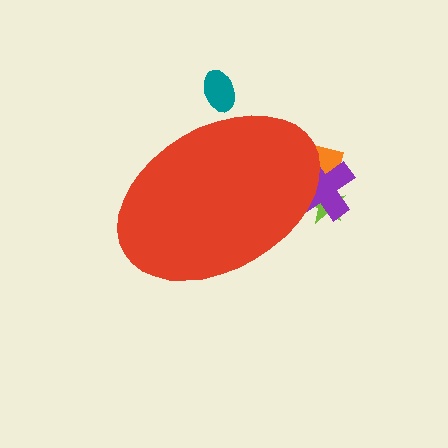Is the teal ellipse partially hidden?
Yes, the teal ellipse is partially hidden behind the red ellipse.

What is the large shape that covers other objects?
A red ellipse.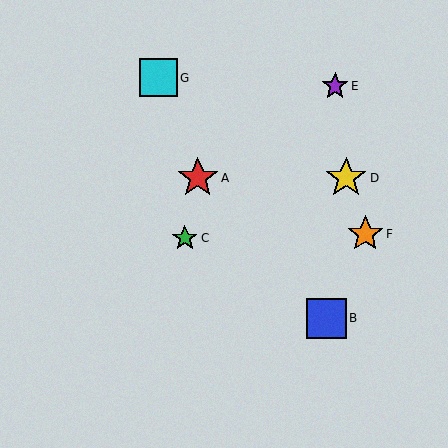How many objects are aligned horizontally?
2 objects (A, D) are aligned horizontally.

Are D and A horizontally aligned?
Yes, both are at y≈178.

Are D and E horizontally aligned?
No, D is at y≈178 and E is at y≈86.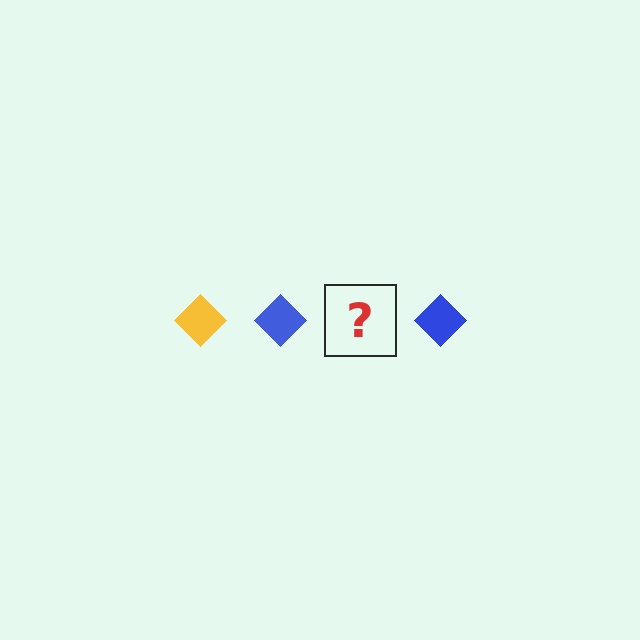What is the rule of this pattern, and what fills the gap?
The rule is that the pattern cycles through yellow, blue diamonds. The gap should be filled with a yellow diamond.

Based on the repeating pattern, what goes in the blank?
The blank should be a yellow diamond.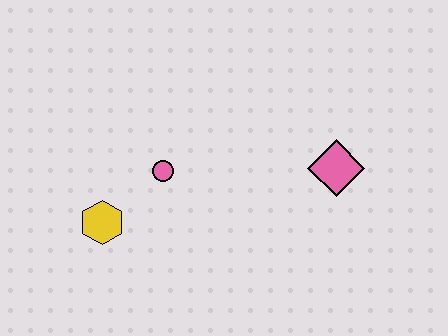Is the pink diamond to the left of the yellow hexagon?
No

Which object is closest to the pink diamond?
The pink circle is closest to the pink diamond.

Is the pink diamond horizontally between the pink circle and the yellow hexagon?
No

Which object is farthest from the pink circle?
The pink diamond is farthest from the pink circle.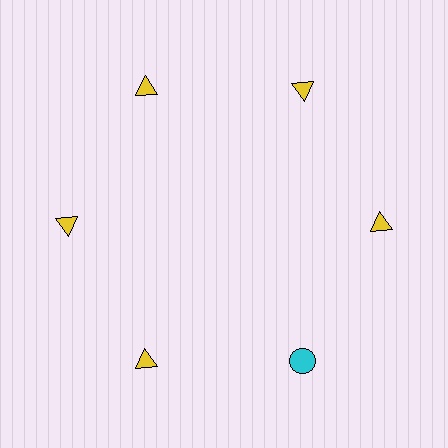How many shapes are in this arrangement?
There are 6 shapes arranged in a ring pattern.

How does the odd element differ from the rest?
It differs in both color (cyan instead of yellow) and shape (circle instead of triangle).